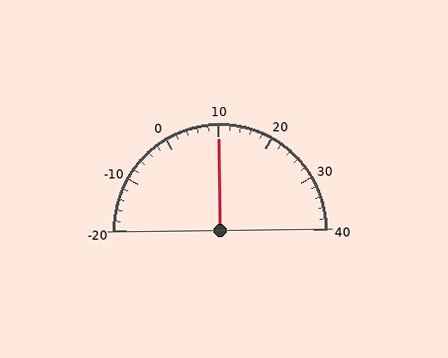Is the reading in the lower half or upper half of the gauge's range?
The reading is in the upper half of the range (-20 to 40).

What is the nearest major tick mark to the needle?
The nearest major tick mark is 10.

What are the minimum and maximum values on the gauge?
The gauge ranges from -20 to 40.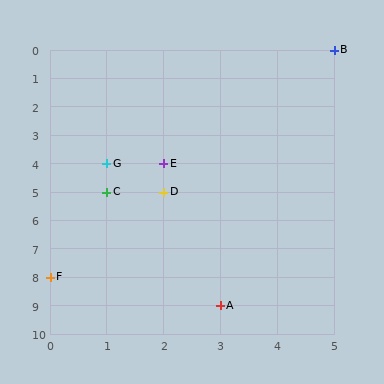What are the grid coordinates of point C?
Point C is at grid coordinates (1, 5).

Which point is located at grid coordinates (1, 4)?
Point G is at (1, 4).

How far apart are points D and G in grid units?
Points D and G are 1 column and 1 row apart (about 1.4 grid units diagonally).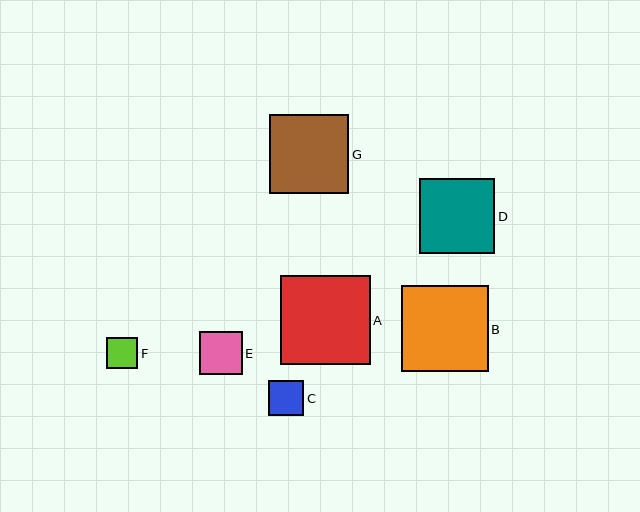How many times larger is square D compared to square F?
Square D is approximately 2.4 times the size of square F.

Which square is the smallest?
Square F is the smallest with a size of approximately 32 pixels.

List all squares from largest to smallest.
From largest to smallest: A, B, G, D, E, C, F.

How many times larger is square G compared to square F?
Square G is approximately 2.5 times the size of square F.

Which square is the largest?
Square A is the largest with a size of approximately 90 pixels.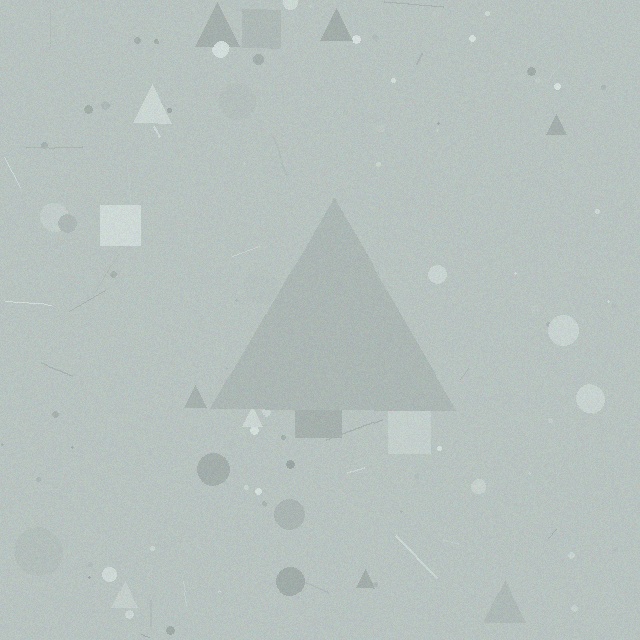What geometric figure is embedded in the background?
A triangle is embedded in the background.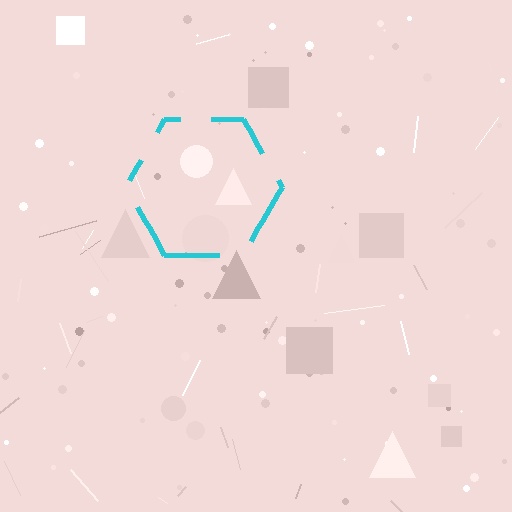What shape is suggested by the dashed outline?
The dashed outline suggests a hexagon.